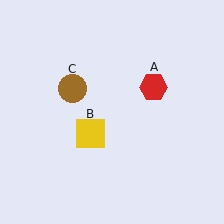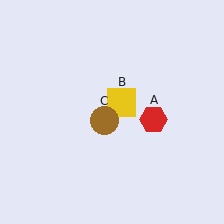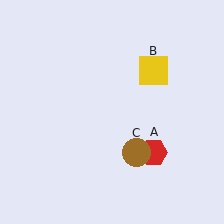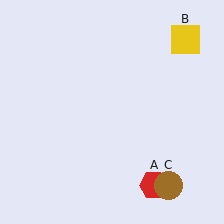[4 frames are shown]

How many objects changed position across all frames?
3 objects changed position: red hexagon (object A), yellow square (object B), brown circle (object C).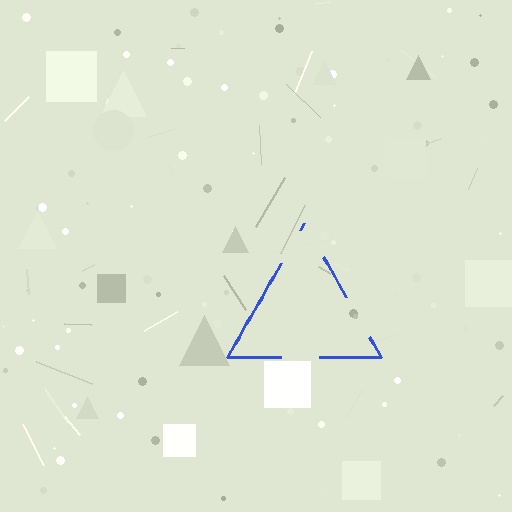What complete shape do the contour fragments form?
The contour fragments form a triangle.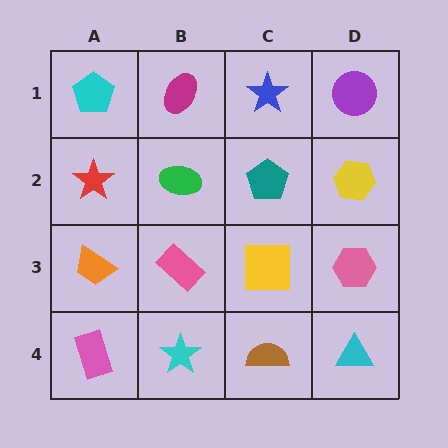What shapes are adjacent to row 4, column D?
A pink hexagon (row 3, column D), a brown semicircle (row 4, column C).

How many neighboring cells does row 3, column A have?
3.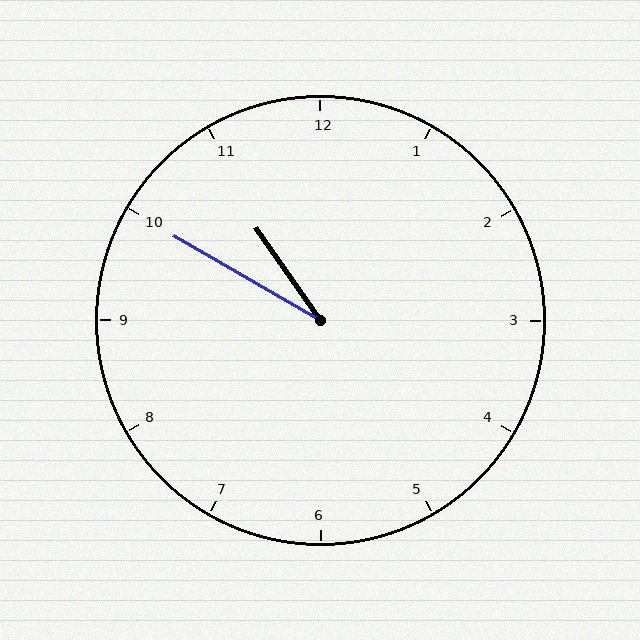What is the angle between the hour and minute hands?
Approximately 25 degrees.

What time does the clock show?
10:50.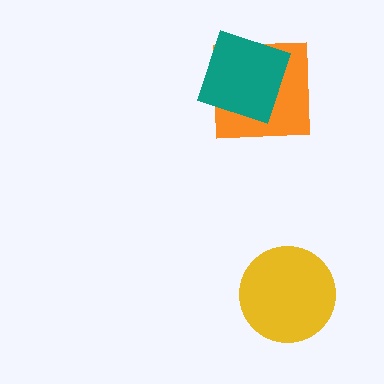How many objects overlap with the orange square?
1 object overlaps with the orange square.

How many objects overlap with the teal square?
1 object overlaps with the teal square.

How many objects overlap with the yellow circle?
0 objects overlap with the yellow circle.